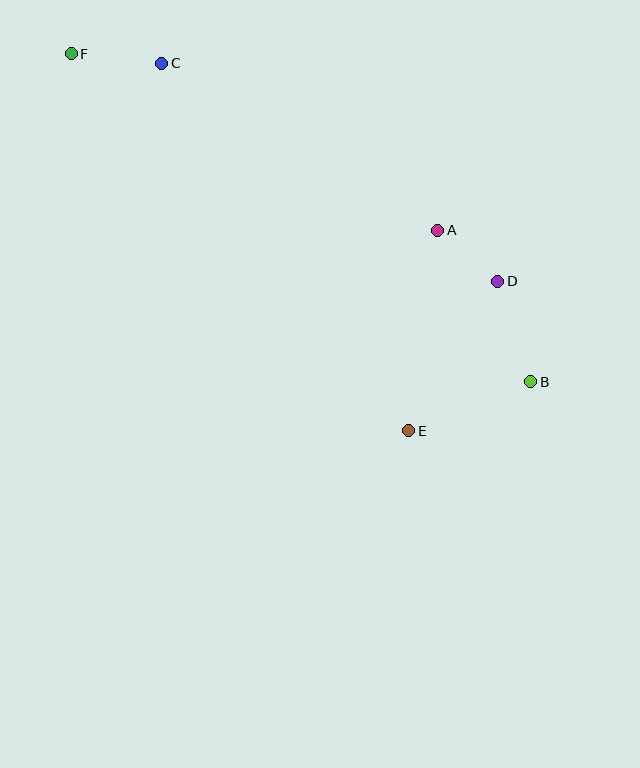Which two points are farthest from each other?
Points B and F are farthest from each other.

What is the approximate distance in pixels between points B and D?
The distance between B and D is approximately 106 pixels.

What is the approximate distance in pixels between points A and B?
The distance between A and B is approximately 178 pixels.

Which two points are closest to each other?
Points A and D are closest to each other.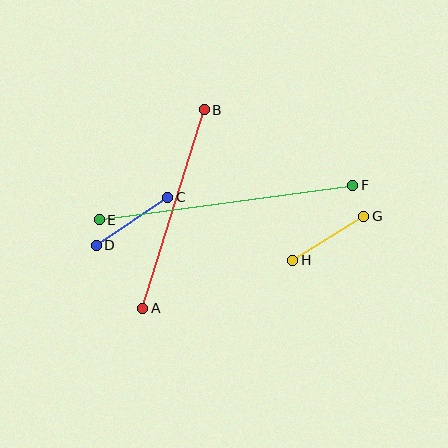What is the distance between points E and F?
The distance is approximately 256 pixels.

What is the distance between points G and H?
The distance is approximately 83 pixels.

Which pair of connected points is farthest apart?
Points E and F are farthest apart.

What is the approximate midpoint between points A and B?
The midpoint is at approximately (174, 209) pixels.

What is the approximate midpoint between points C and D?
The midpoint is at approximately (132, 221) pixels.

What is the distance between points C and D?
The distance is approximately 86 pixels.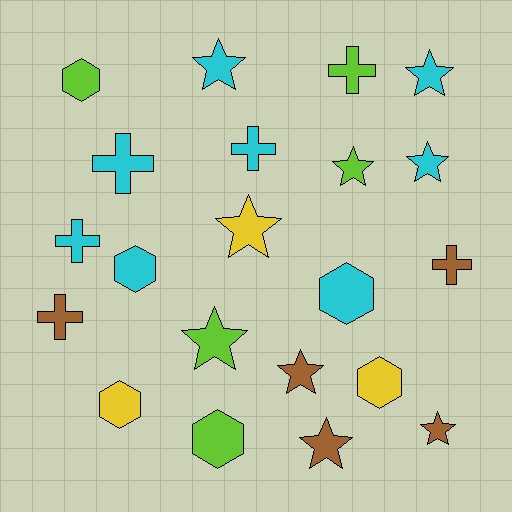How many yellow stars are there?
There is 1 yellow star.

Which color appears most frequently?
Cyan, with 8 objects.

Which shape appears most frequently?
Star, with 9 objects.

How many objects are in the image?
There are 21 objects.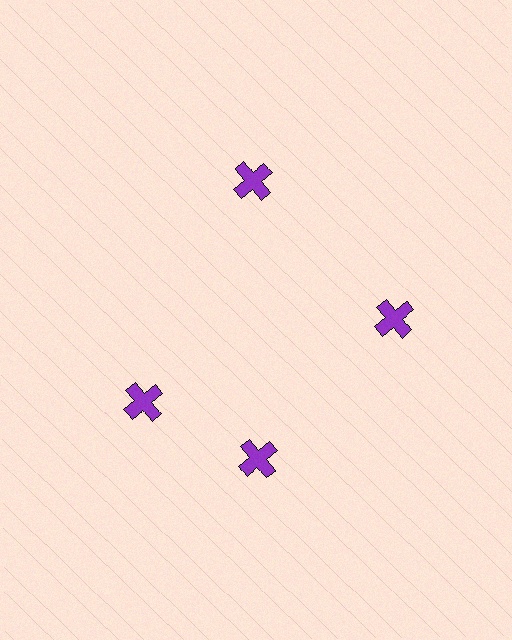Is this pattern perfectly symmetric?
No. The 4 purple crosses are arranged in a ring, but one element near the 9 o'clock position is rotated out of alignment along the ring, breaking the 4-fold rotational symmetry.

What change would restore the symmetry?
The symmetry would be restored by rotating it back into even spacing with its neighbors so that all 4 crosses sit at equal angles and equal distance from the center.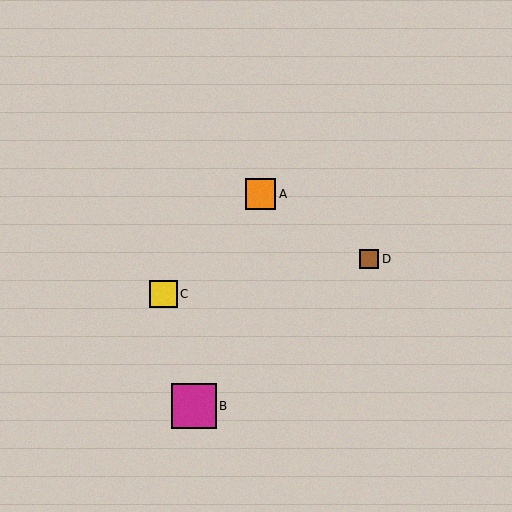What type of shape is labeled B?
Shape B is a magenta square.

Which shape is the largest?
The magenta square (labeled B) is the largest.